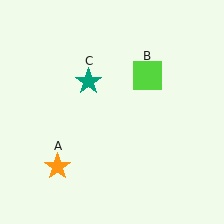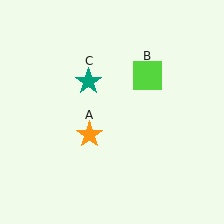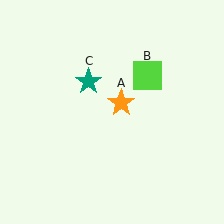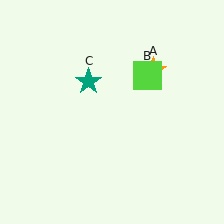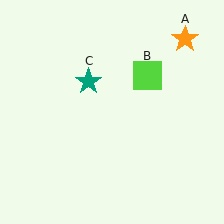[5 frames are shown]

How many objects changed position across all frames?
1 object changed position: orange star (object A).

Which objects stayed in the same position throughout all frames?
Lime square (object B) and teal star (object C) remained stationary.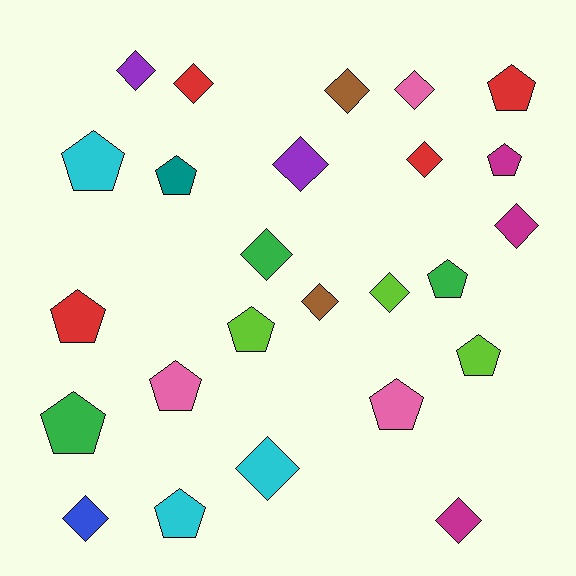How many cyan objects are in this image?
There are 3 cyan objects.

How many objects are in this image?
There are 25 objects.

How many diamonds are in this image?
There are 13 diamonds.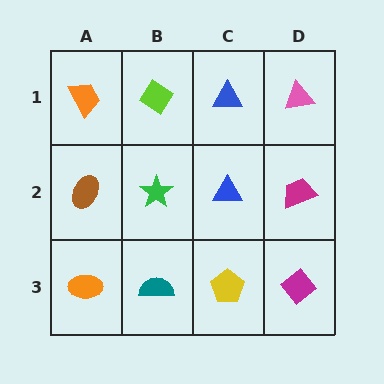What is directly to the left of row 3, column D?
A yellow pentagon.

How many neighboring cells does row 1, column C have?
3.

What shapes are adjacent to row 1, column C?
A blue triangle (row 2, column C), a lime diamond (row 1, column B), a pink triangle (row 1, column D).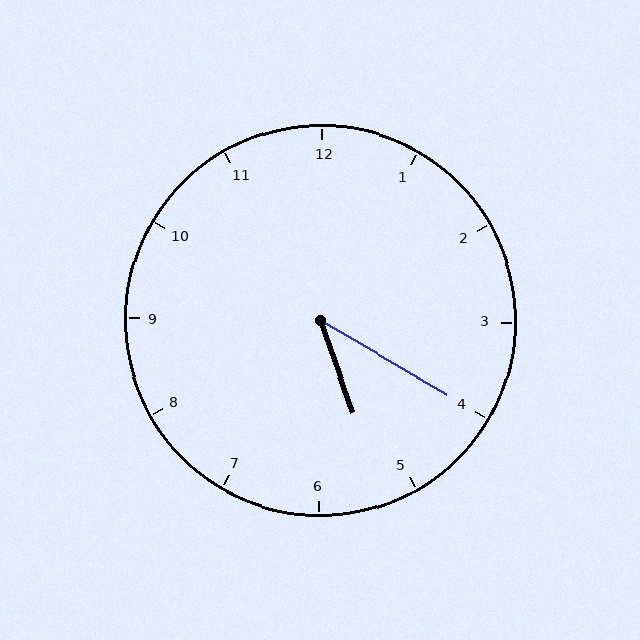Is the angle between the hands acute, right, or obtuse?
It is acute.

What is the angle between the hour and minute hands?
Approximately 40 degrees.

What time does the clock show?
5:20.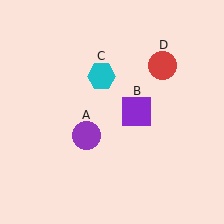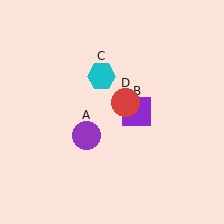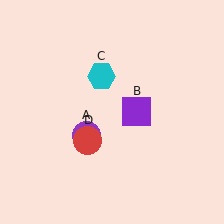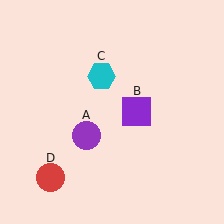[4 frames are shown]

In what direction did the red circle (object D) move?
The red circle (object D) moved down and to the left.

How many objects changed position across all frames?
1 object changed position: red circle (object D).